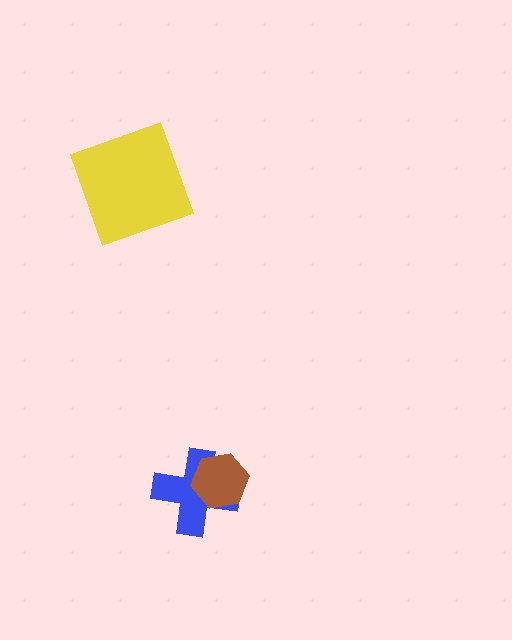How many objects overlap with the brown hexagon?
1 object overlaps with the brown hexagon.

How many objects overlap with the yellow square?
0 objects overlap with the yellow square.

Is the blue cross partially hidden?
Yes, it is partially covered by another shape.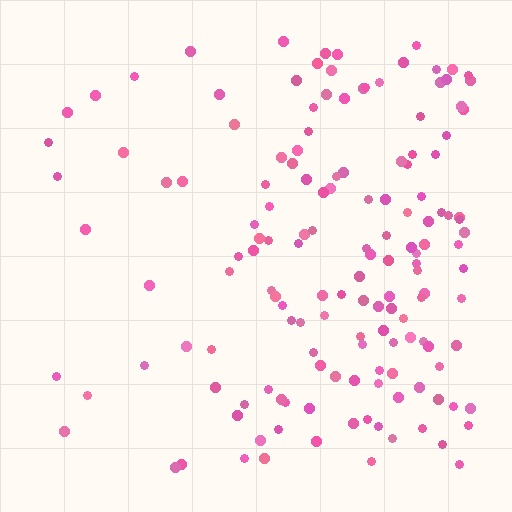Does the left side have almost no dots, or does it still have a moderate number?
Still a moderate number, just noticeably fewer than the right.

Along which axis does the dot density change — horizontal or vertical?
Horizontal.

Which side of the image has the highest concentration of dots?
The right.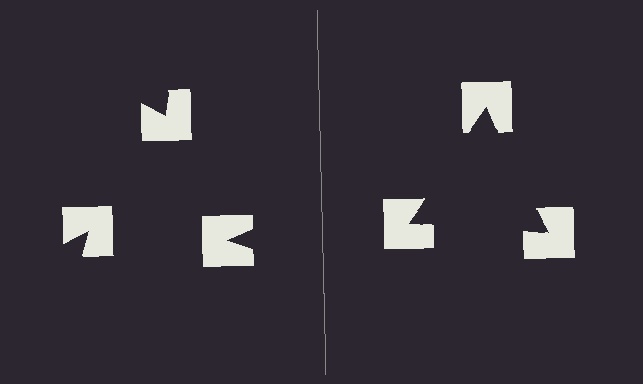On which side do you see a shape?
An illusory triangle appears on the right side. On the left side the wedge cuts are rotated, so no coherent shape forms.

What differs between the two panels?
The notched squares are positioned identically on both sides; only the wedge orientations differ. On the right they align to a triangle; on the left they are misaligned.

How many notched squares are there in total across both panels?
6 — 3 on each side.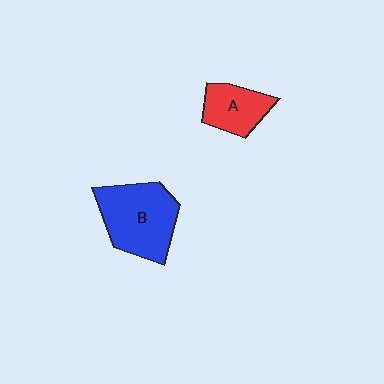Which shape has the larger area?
Shape B (blue).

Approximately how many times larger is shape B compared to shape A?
Approximately 1.8 times.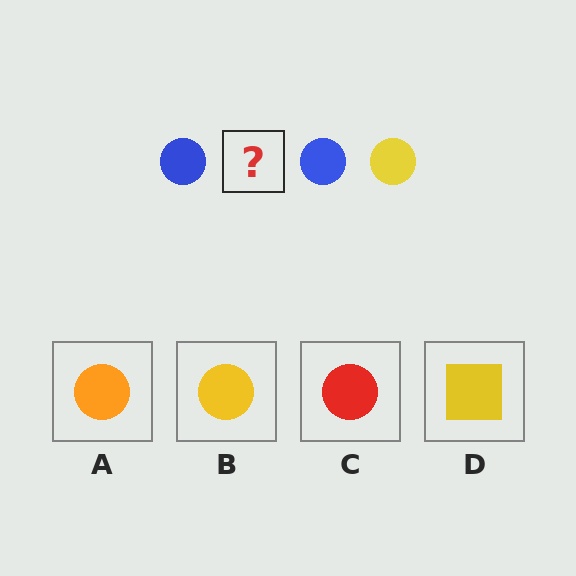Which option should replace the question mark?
Option B.